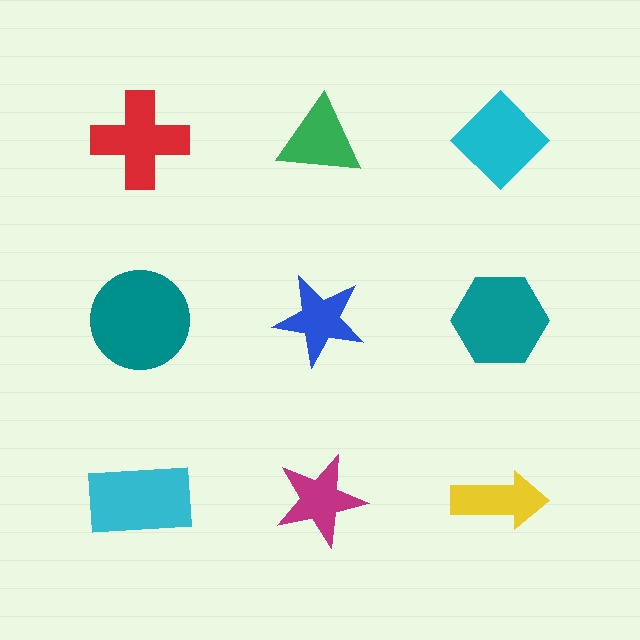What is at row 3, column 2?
A magenta star.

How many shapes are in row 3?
3 shapes.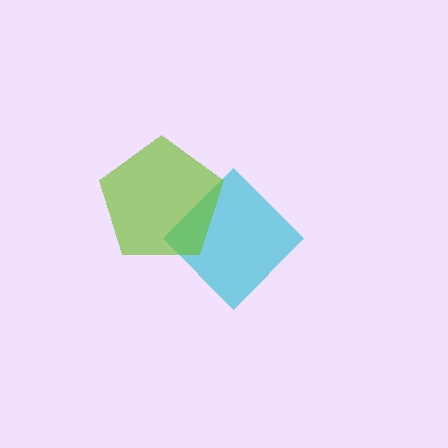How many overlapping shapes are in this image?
There are 2 overlapping shapes in the image.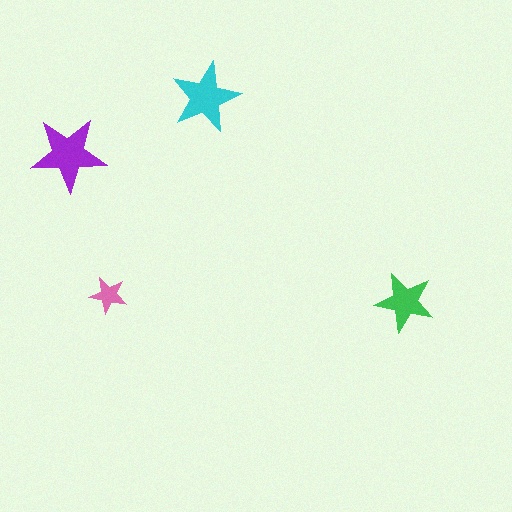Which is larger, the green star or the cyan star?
The cyan one.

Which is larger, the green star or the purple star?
The purple one.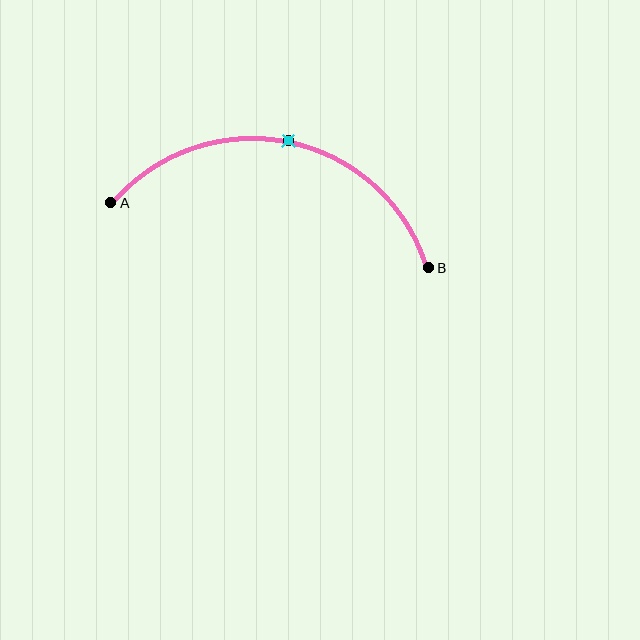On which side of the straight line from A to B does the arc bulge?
The arc bulges above the straight line connecting A and B.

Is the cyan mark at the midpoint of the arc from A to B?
Yes. The cyan mark lies on the arc at equal arc-length from both A and B — it is the arc midpoint.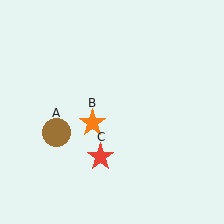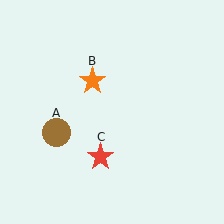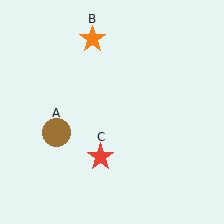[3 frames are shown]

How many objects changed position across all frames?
1 object changed position: orange star (object B).